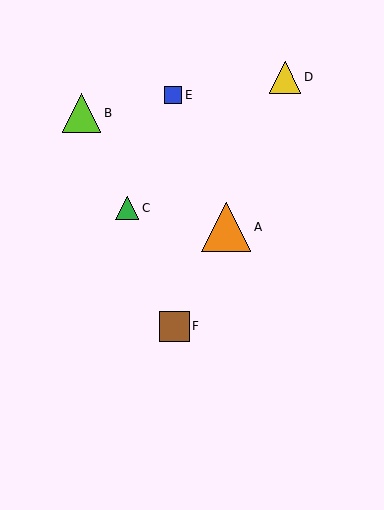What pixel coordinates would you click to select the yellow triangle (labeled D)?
Click at (285, 77) to select the yellow triangle D.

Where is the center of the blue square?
The center of the blue square is at (173, 95).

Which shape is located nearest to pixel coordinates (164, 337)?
The brown square (labeled F) at (174, 326) is nearest to that location.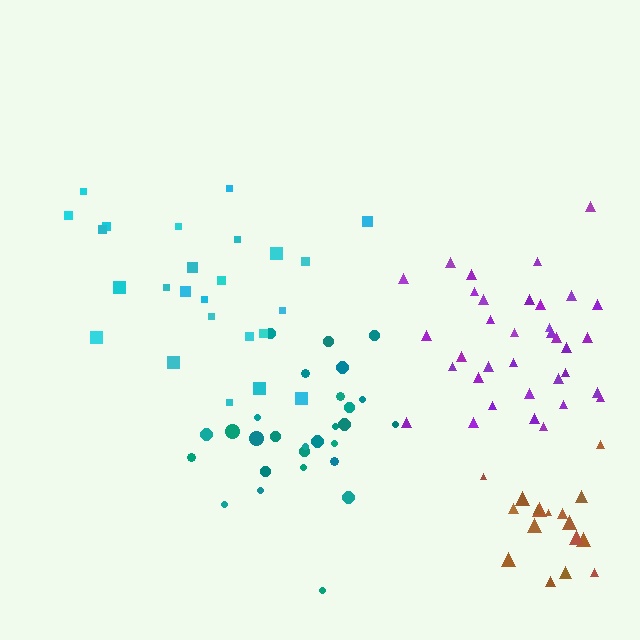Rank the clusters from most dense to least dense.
purple, brown, teal, cyan.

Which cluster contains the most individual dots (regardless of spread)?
Purple (35).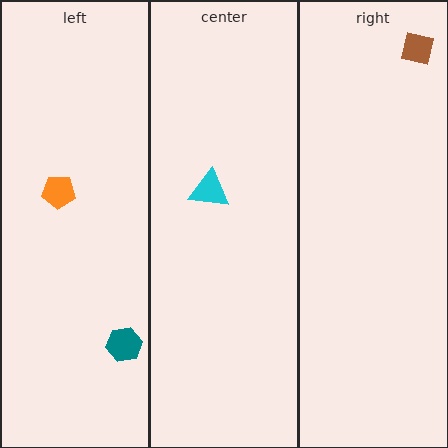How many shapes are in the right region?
1.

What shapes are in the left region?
The orange pentagon, the teal hexagon.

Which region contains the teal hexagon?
The left region.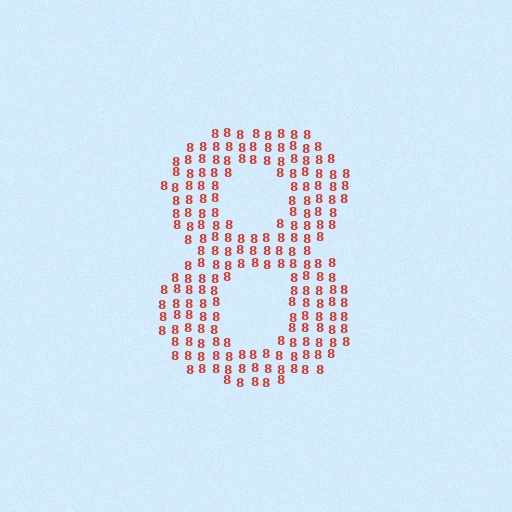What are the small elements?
The small elements are digit 8's.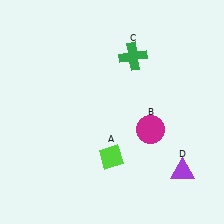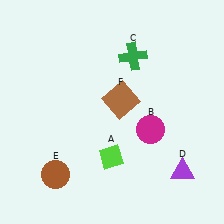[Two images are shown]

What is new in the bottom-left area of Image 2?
A brown circle (E) was added in the bottom-left area of Image 2.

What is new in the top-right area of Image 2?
A brown square (F) was added in the top-right area of Image 2.